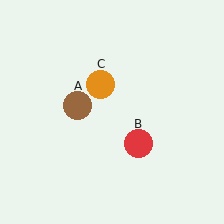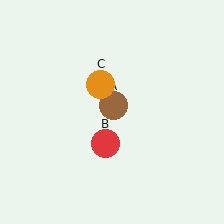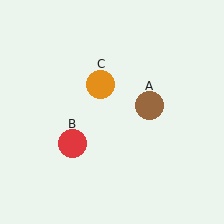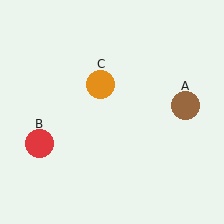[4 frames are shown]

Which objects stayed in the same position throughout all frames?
Orange circle (object C) remained stationary.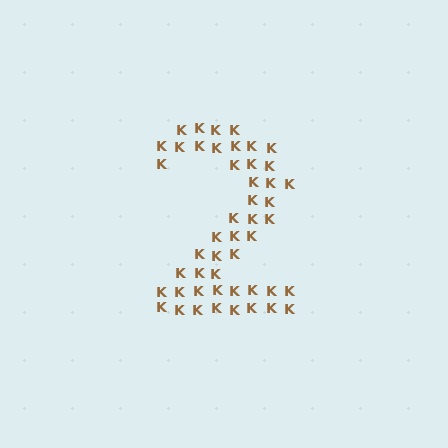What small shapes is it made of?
It is made of small letter K's.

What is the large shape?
The large shape is the digit 2.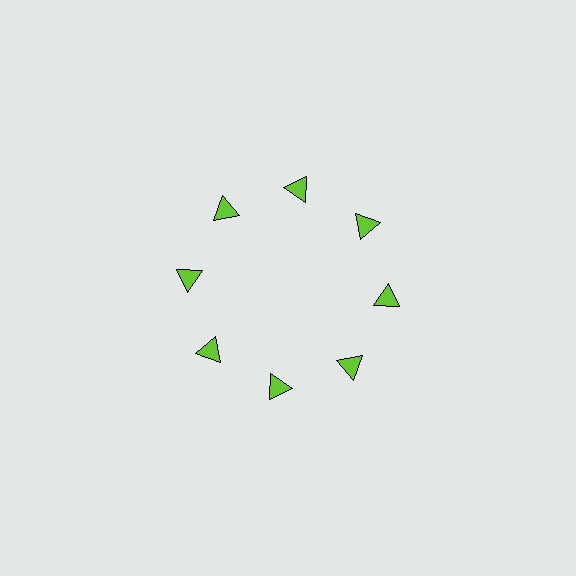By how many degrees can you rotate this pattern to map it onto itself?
The pattern maps onto itself every 45 degrees of rotation.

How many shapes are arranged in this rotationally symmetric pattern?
There are 8 shapes, arranged in 8 groups of 1.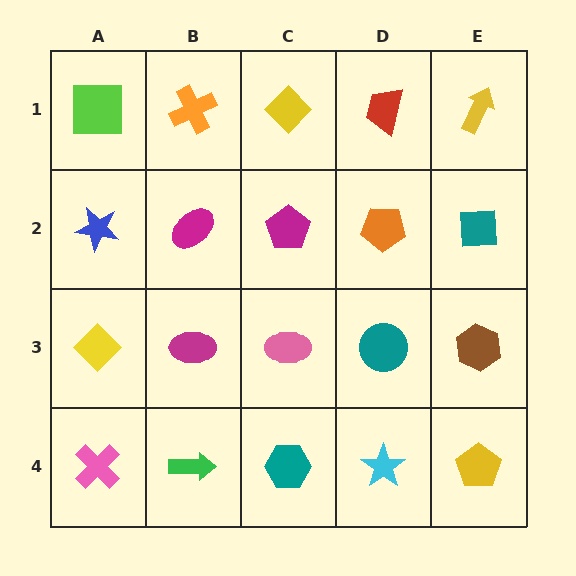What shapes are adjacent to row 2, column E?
A yellow arrow (row 1, column E), a brown hexagon (row 3, column E), an orange pentagon (row 2, column D).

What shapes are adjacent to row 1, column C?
A magenta pentagon (row 2, column C), an orange cross (row 1, column B), a red trapezoid (row 1, column D).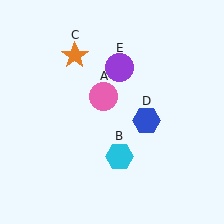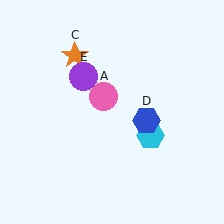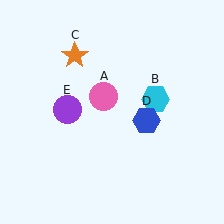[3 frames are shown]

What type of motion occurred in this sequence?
The cyan hexagon (object B), purple circle (object E) rotated counterclockwise around the center of the scene.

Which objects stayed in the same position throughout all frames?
Pink circle (object A) and orange star (object C) and blue hexagon (object D) remained stationary.